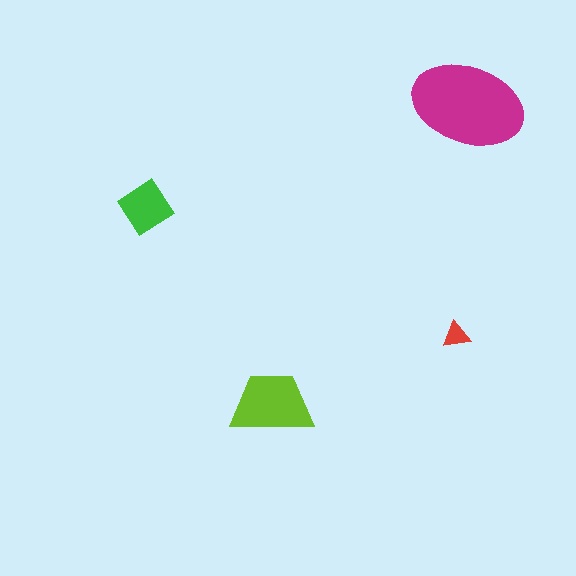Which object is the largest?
The magenta ellipse.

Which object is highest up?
The magenta ellipse is topmost.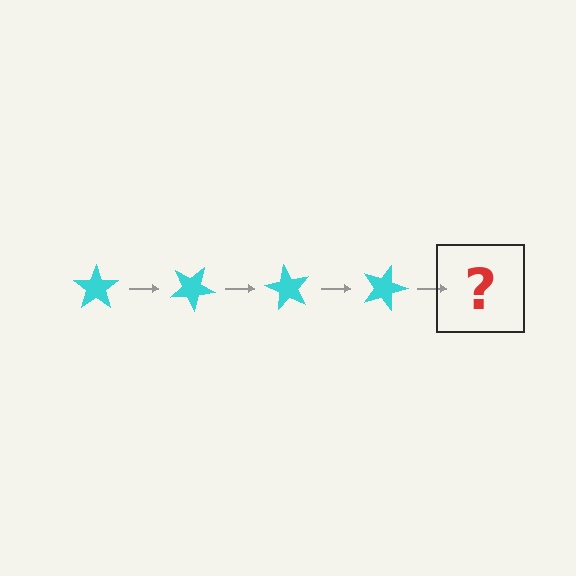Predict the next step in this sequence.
The next step is a cyan star rotated 120 degrees.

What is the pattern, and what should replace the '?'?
The pattern is that the star rotates 30 degrees each step. The '?' should be a cyan star rotated 120 degrees.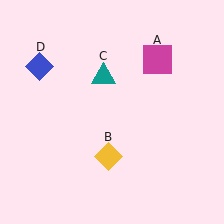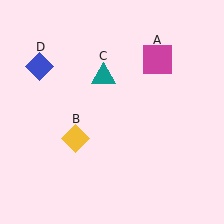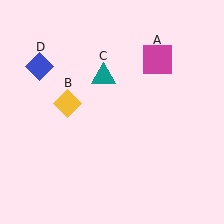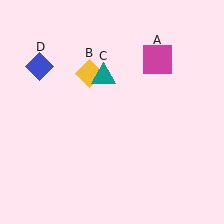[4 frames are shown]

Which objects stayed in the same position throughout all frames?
Magenta square (object A) and teal triangle (object C) and blue diamond (object D) remained stationary.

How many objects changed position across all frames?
1 object changed position: yellow diamond (object B).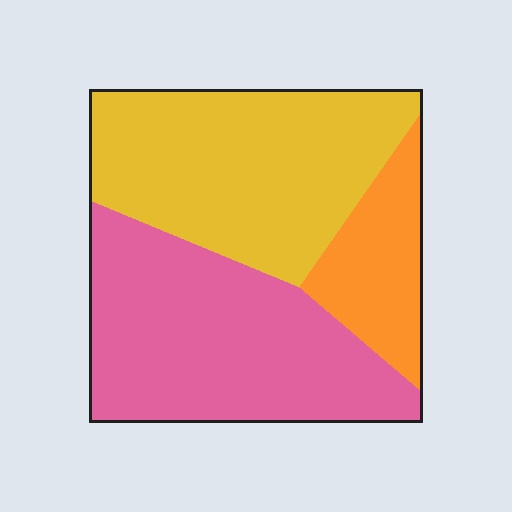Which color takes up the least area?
Orange, at roughly 15%.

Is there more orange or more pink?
Pink.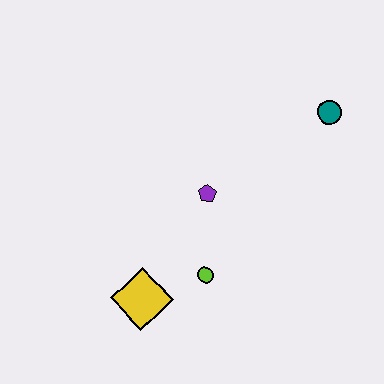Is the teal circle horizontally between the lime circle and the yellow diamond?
No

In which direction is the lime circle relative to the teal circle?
The lime circle is below the teal circle.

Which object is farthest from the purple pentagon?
The teal circle is farthest from the purple pentagon.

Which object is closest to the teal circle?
The purple pentagon is closest to the teal circle.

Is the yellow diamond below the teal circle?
Yes